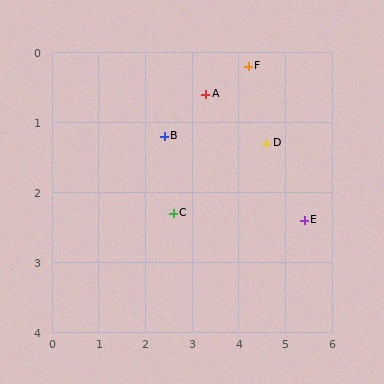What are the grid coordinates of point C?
Point C is at approximately (2.6, 2.3).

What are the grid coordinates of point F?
Point F is at approximately (4.2, 0.2).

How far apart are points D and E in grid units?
Points D and E are about 1.4 grid units apart.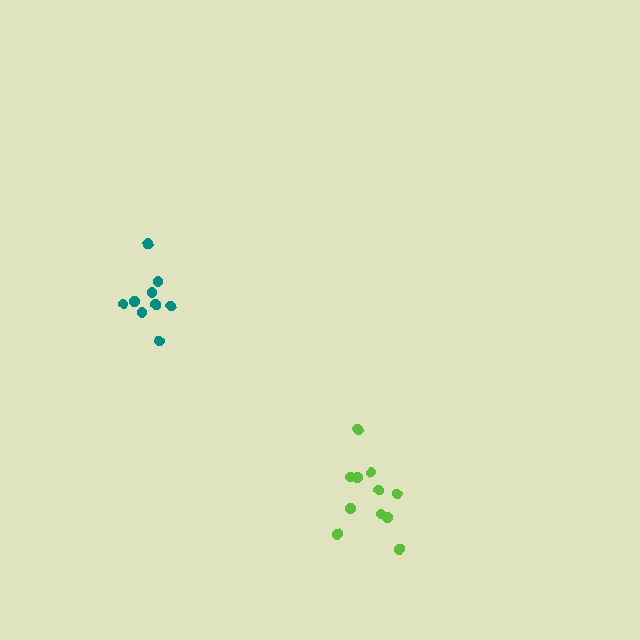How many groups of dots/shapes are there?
There are 2 groups.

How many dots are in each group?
Group 1: 11 dots, Group 2: 9 dots (20 total).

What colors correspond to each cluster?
The clusters are colored: lime, teal.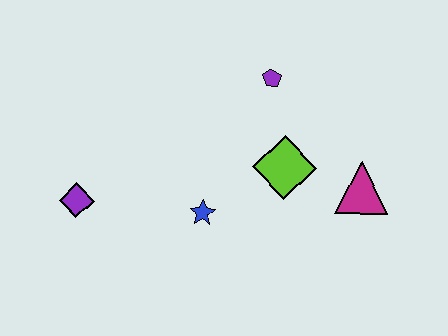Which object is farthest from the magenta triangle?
The purple diamond is farthest from the magenta triangle.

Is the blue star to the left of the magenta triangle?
Yes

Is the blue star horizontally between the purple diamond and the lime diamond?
Yes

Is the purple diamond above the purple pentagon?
No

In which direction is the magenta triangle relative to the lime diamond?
The magenta triangle is to the right of the lime diamond.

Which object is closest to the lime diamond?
The magenta triangle is closest to the lime diamond.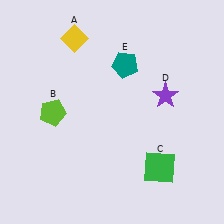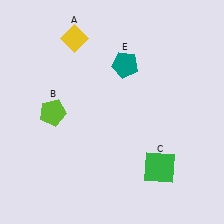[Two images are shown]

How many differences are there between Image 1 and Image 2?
There is 1 difference between the two images.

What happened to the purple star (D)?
The purple star (D) was removed in Image 2. It was in the top-right area of Image 1.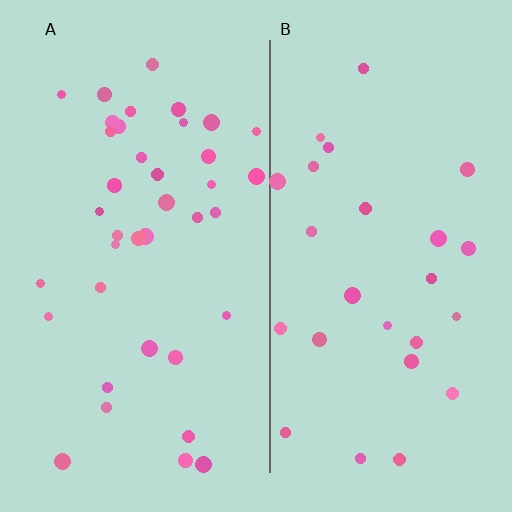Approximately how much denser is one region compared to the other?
Approximately 1.5× — region A over region B.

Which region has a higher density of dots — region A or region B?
A (the left).